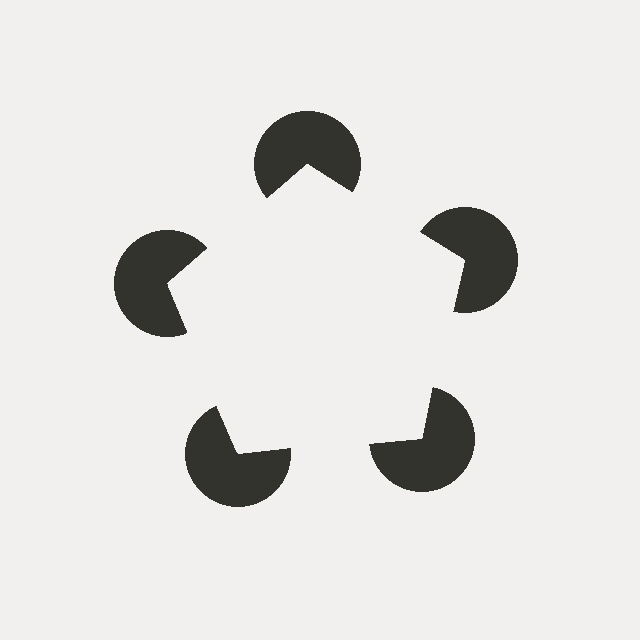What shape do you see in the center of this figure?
An illusory pentagon — its edges are inferred from the aligned wedge cuts in the pac-man discs, not physically drawn.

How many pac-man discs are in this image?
There are 5 — one at each vertex of the illusory pentagon.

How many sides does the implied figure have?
5 sides.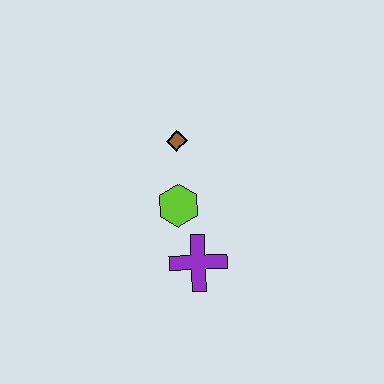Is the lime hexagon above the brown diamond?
No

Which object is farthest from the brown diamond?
The purple cross is farthest from the brown diamond.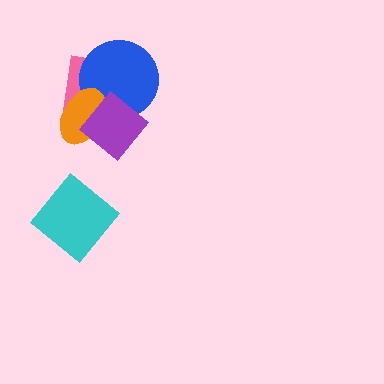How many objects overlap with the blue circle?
3 objects overlap with the blue circle.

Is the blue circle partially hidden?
Yes, it is partially covered by another shape.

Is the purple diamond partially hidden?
No, no other shape covers it.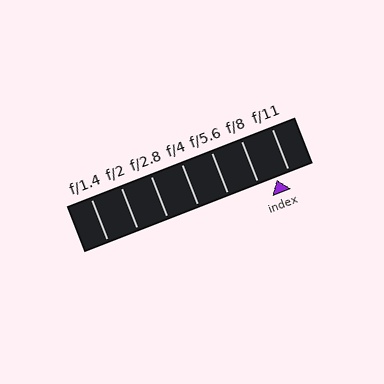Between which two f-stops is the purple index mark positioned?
The index mark is between f/8 and f/11.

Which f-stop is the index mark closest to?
The index mark is closest to f/11.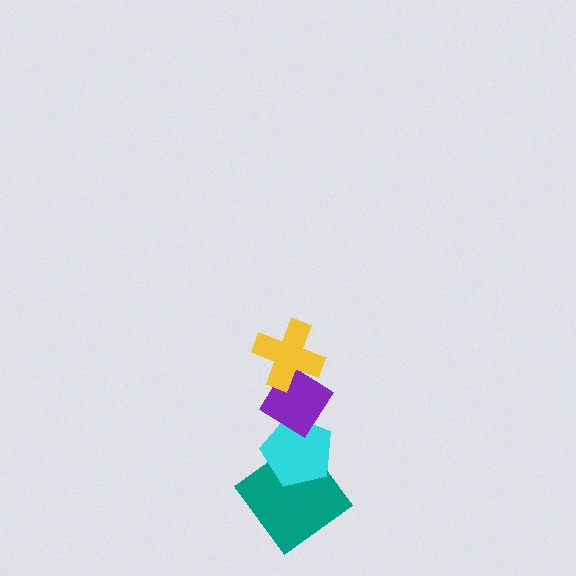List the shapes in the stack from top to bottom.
From top to bottom: the yellow cross, the purple diamond, the cyan pentagon, the teal diamond.